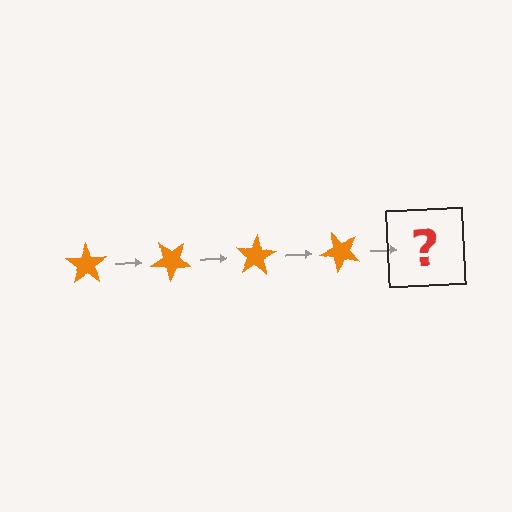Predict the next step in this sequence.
The next step is an orange star rotated 160 degrees.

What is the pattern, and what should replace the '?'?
The pattern is that the star rotates 40 degrees each step. The '?' should be an orange star rotated 160 degrees.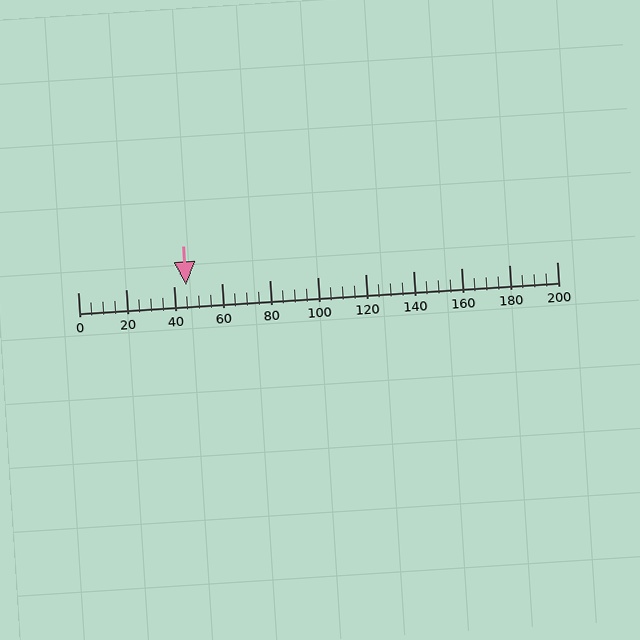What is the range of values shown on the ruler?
The ruler shows values from 0 to 200.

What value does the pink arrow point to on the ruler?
The pink arrow points to approximately 45.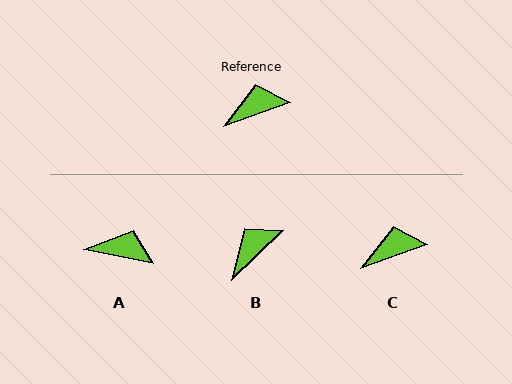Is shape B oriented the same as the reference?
No, it is off by about 24 degrees.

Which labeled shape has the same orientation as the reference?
C.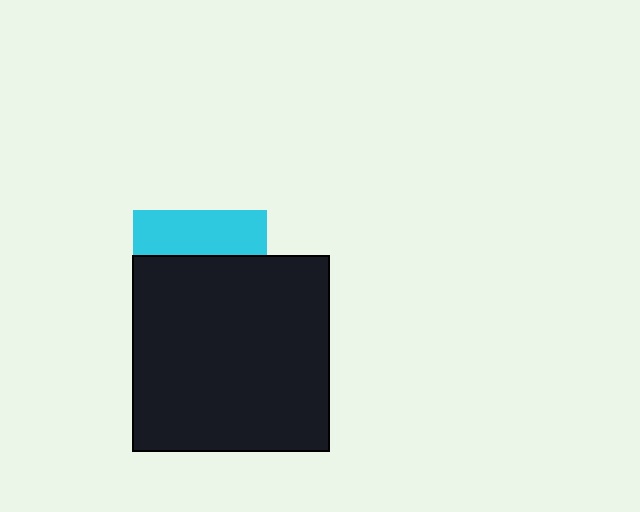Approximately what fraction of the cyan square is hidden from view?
Roughly 66% of the cyan square is hidden behind the black square.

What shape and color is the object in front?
The object in front is a black square.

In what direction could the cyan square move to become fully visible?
The cyan square could move up. That would shift it out from behind the black square entirely.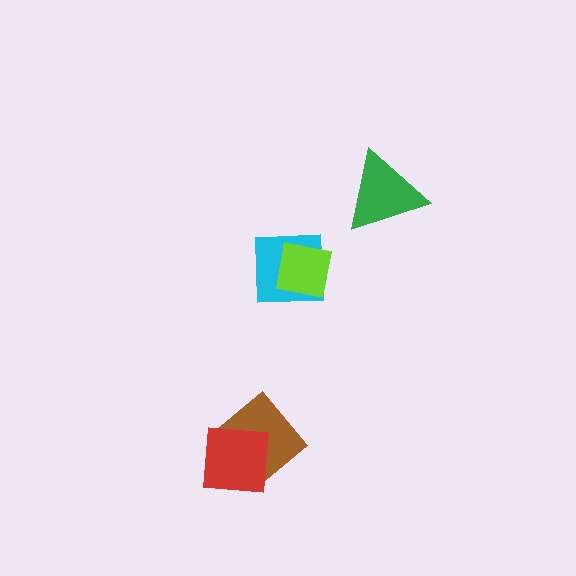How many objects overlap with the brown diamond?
1 object overlaps with the brown diamond.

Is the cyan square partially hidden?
Yes, it is partially covered by another shape.